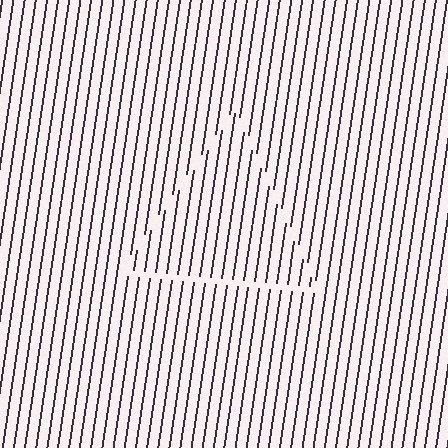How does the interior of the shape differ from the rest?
The interior of the shape contains the same grating, shifted by half a period — the contour is defined by the phase discontinuity where line-ends from the inner and outer gratings abut.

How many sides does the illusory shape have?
3 sides — the line-ends trace a triangle.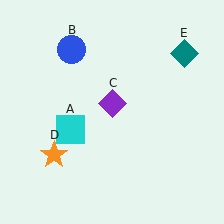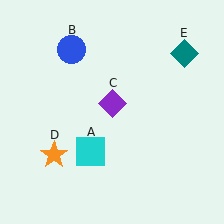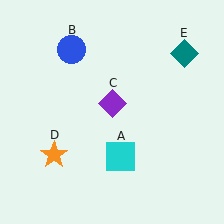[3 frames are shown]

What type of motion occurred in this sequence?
The cyan square (object A) rotated counterclockwise around the center of the scene.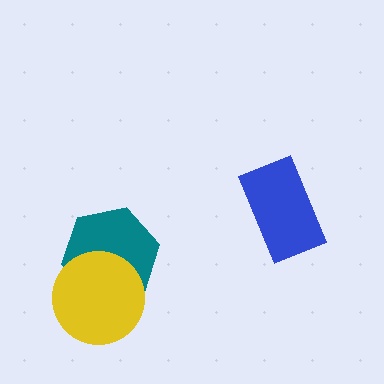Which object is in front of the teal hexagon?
The yellow circle is in front of the teal hexagon.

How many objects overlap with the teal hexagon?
1 object overlaps with the teal hexagon.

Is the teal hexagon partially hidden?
Yes, it is partially covered by another shape.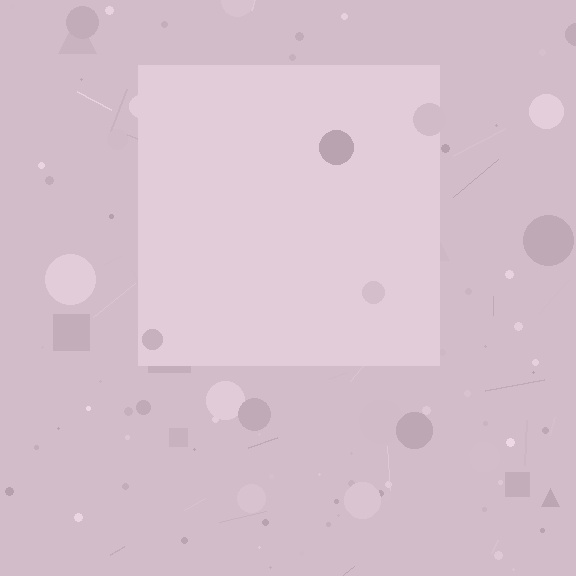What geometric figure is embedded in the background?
A square is embedded in the background.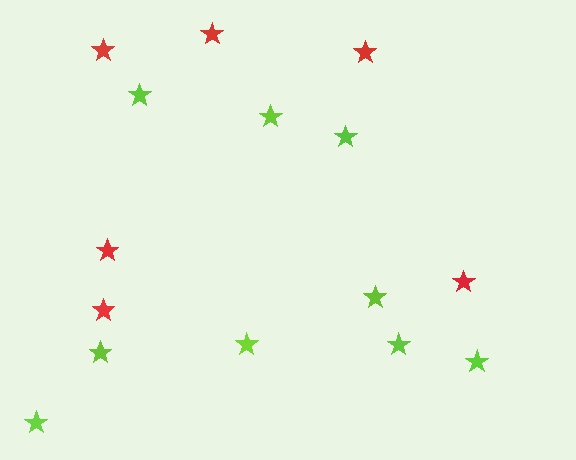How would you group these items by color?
There are 2 groups: one group of lime stars (9) and one group of red stars (6).